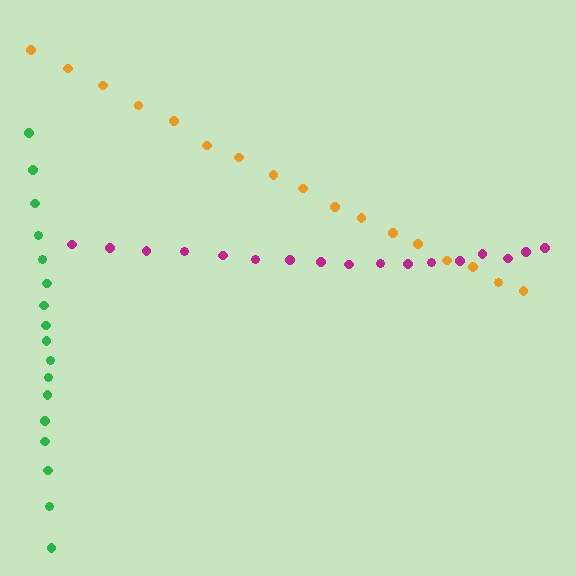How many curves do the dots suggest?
There are 3 distinct paths.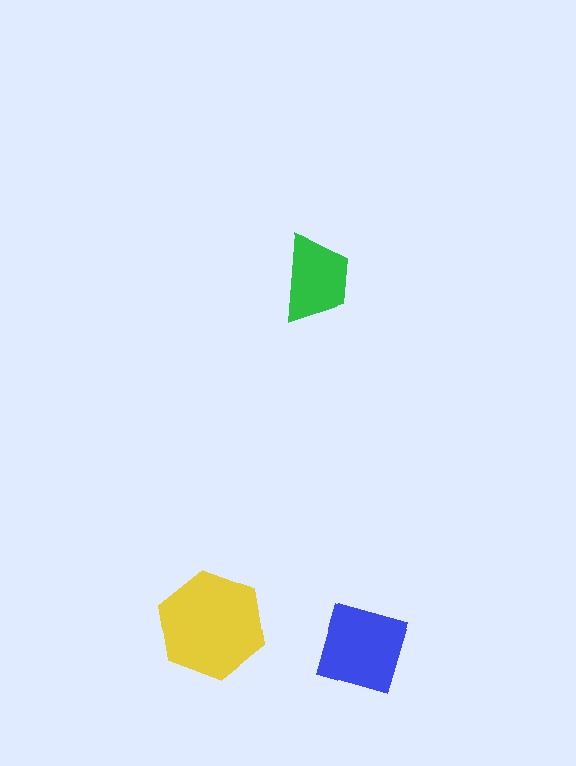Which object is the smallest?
The green trapezoid.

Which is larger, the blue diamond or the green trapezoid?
The blue diamond.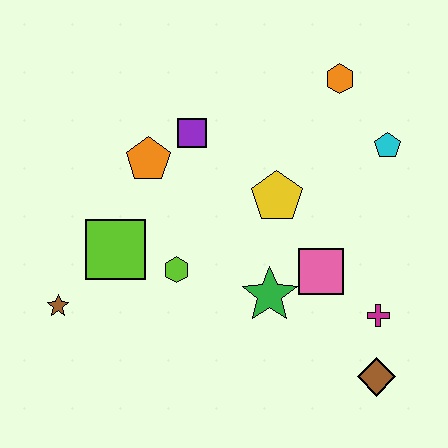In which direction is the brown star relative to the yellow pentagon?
The brown star is to the left of the yellow pentagon.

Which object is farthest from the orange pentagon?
The brown diamond is farthest from the orange pentagon.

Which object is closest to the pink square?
The green star is closest to the pink square.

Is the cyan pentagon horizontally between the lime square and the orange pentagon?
No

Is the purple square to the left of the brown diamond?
Yes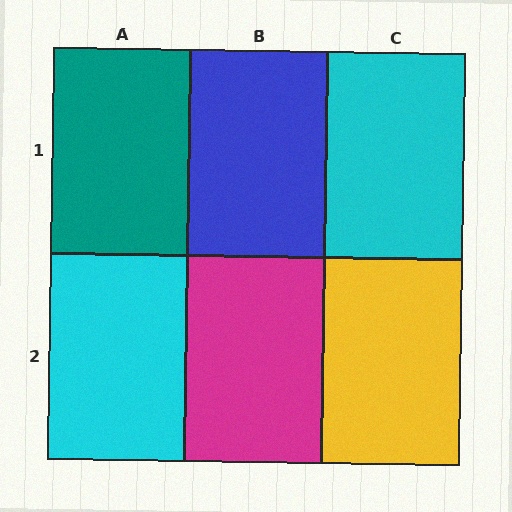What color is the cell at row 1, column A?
Teal.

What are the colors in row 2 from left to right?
Cyan, magenta, yellow.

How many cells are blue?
1 cell is blue.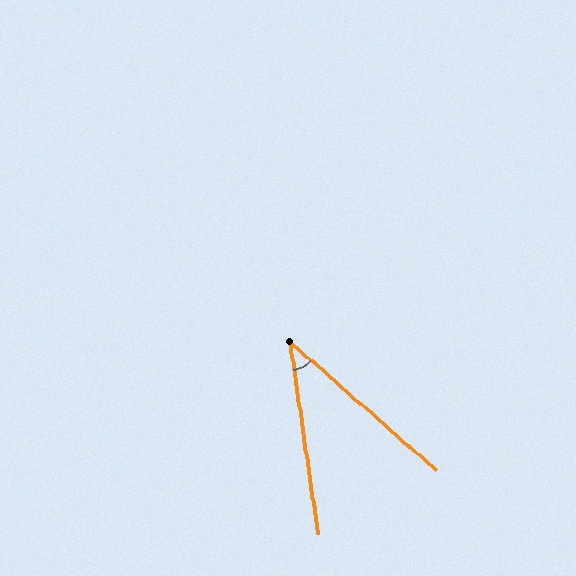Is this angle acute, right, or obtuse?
It is acute.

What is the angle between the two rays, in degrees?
Approximately 40 degrees.